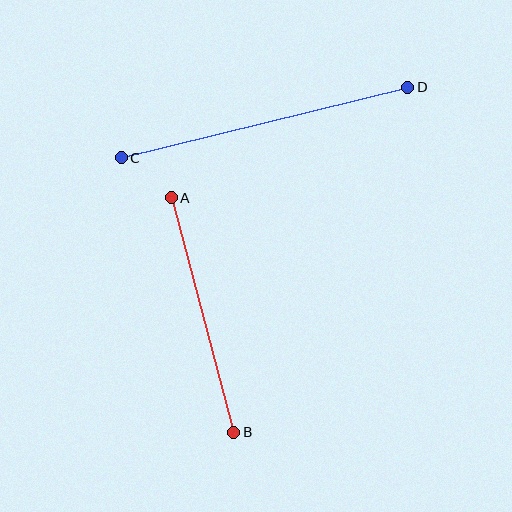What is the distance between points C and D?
The distance is approximately 295 pixels.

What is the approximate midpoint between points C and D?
The midpoint is at approximately (264, 123) pixels.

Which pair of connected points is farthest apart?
Points C and D are farthest apart.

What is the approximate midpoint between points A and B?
The midpoint is at approximately (203, 315) pixels.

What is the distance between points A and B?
The distance is approximately 243 pixels.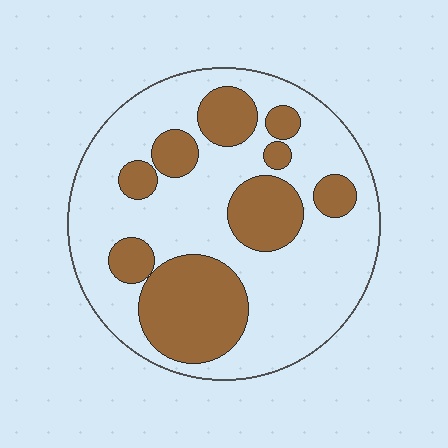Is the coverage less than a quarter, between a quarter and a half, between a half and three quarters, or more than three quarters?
Between a quarter and a half.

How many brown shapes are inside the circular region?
9.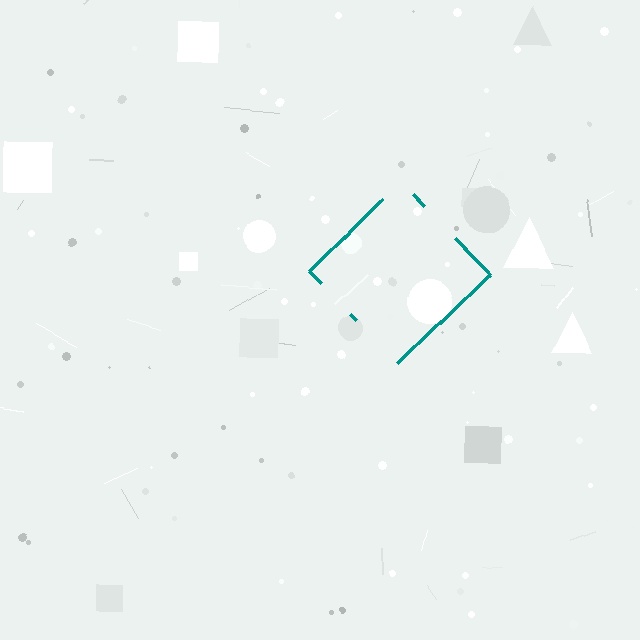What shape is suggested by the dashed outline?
The dashed outline suggests a diamond.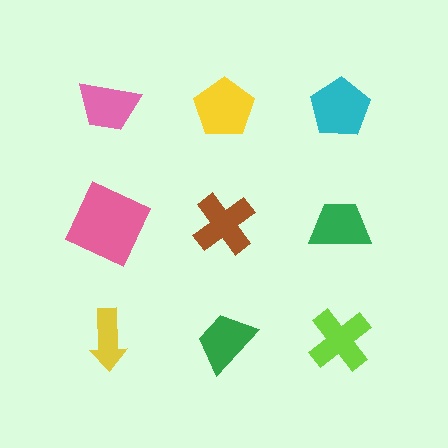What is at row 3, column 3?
A lime cross.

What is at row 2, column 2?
A brown cross.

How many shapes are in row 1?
3 shapes.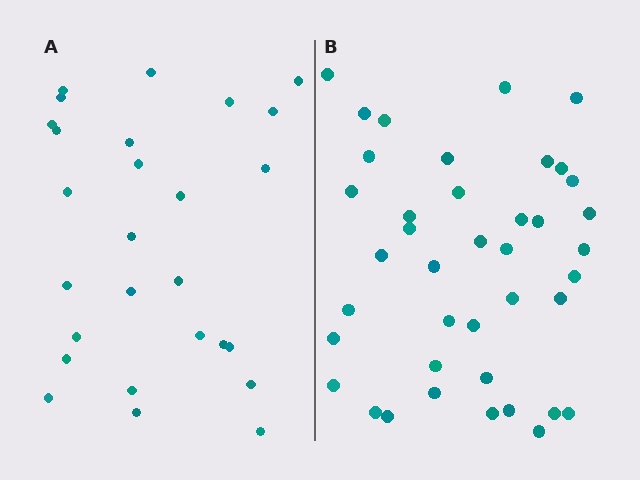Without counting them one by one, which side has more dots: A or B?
Region B (the right region) has more dots.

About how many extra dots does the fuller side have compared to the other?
Region B has approximately 15 more dots than region A.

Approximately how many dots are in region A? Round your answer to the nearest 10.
About 30 dots. (The exact count is 27, which rounds to 30.)